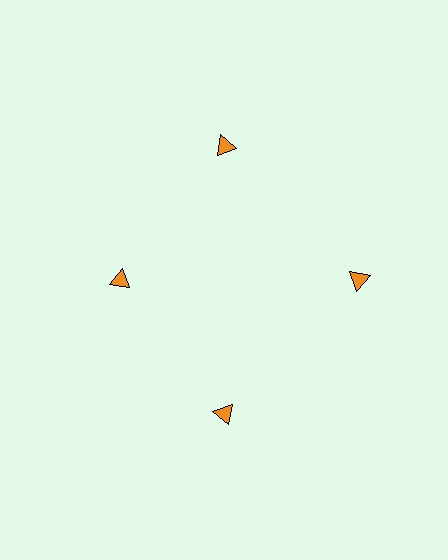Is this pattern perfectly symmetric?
No. The 4 orange triangles are arranged in a ring, but one element near the 9 o'clock position is pulled inward toward the center, breaking the 4-fold rotational symmetry.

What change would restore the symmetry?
The symmetry would be restored by moving it outward, back onto the ring so that all 4 triangles sit at equal angles and equal distance from the center.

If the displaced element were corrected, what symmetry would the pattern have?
It would have 4-fold rotational symmetry — the pattern would map onto itself every 90 degrees.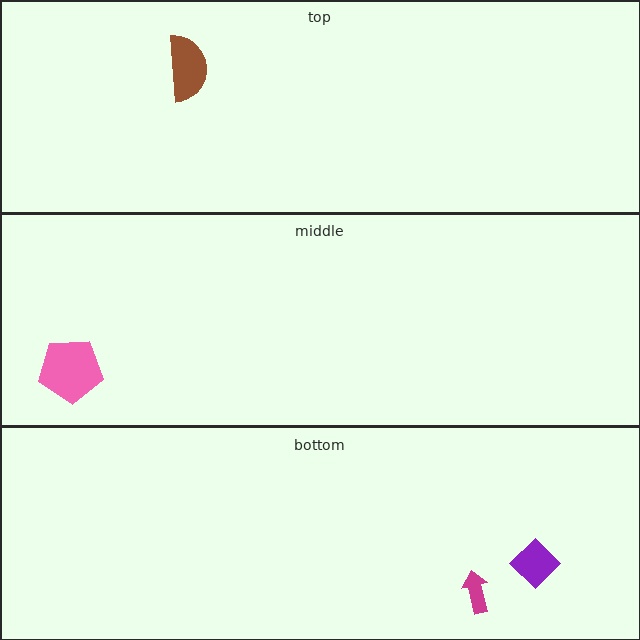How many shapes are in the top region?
1.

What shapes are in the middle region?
The pink pentagon.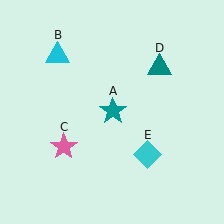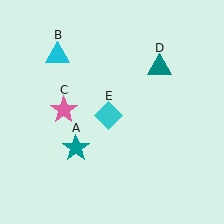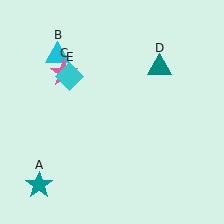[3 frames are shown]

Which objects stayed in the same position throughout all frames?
Cyan triangle (object B) and teal triangle (object D) remained stationary.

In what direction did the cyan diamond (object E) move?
The cyan diamond (object E) moved up and to the left.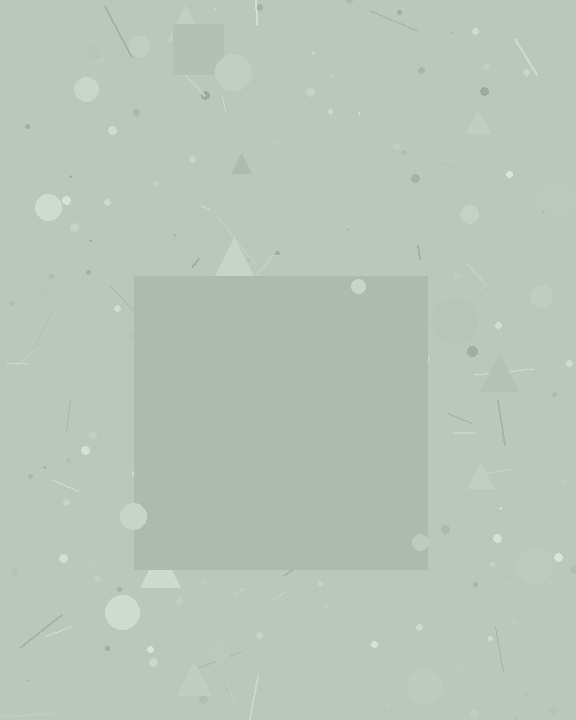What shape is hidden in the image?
A square is hidden in the image.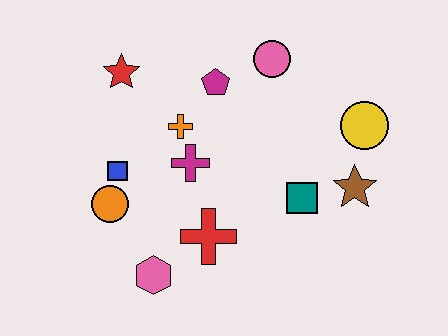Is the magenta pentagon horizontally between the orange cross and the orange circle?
No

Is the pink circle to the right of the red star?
Yes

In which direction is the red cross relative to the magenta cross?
The red cross is below the magenta cross.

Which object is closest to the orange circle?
The blue square is closest to the orange circle.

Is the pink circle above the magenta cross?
Yes